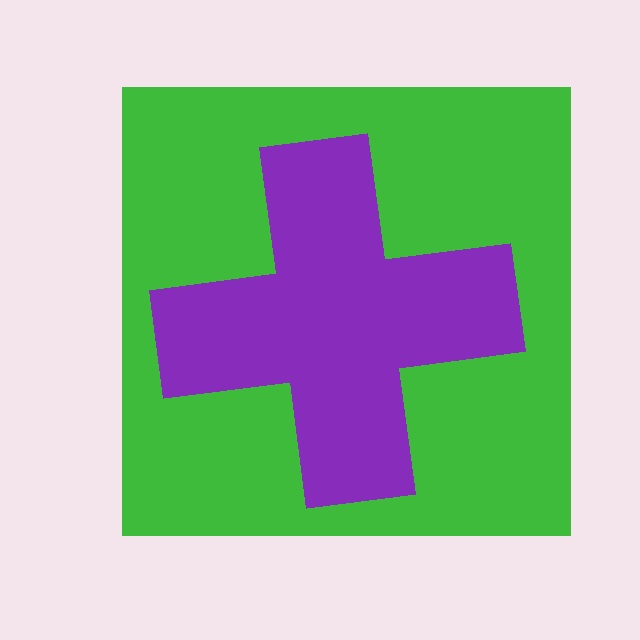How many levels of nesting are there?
2.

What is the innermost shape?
The purple cross.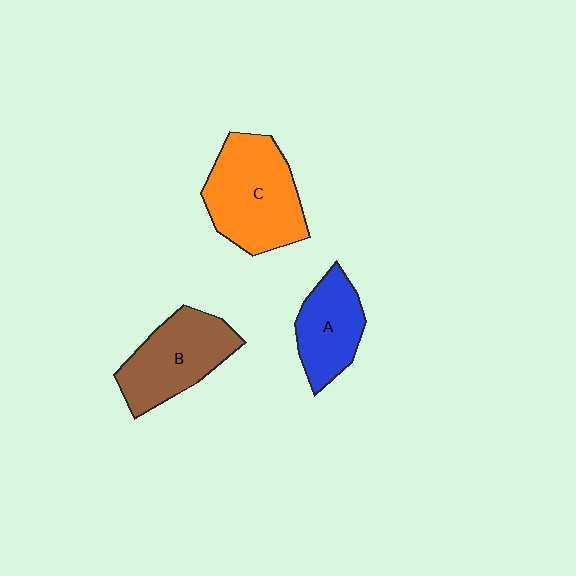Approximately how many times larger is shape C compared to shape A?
Approximately 1.6 times.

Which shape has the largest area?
Shape C (orange).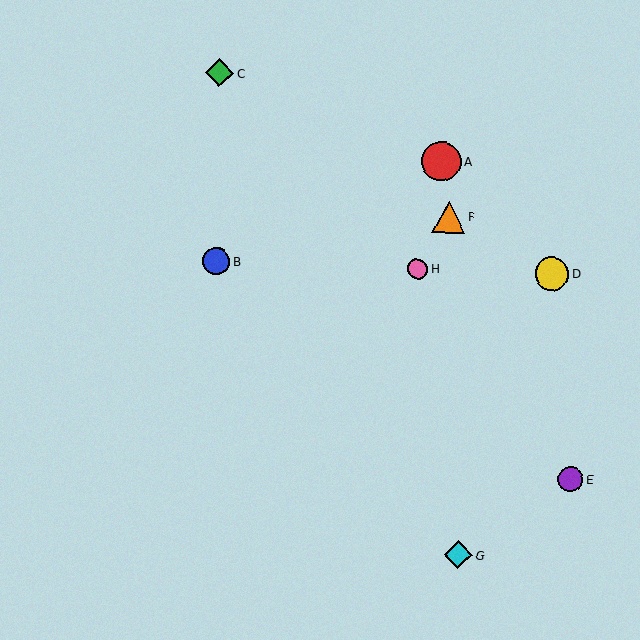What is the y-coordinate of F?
Object F is at y≈217.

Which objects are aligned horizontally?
Objects B, D, H are aligned horizontally.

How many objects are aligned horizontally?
3 objects (B, D, H) are aligned horizontally.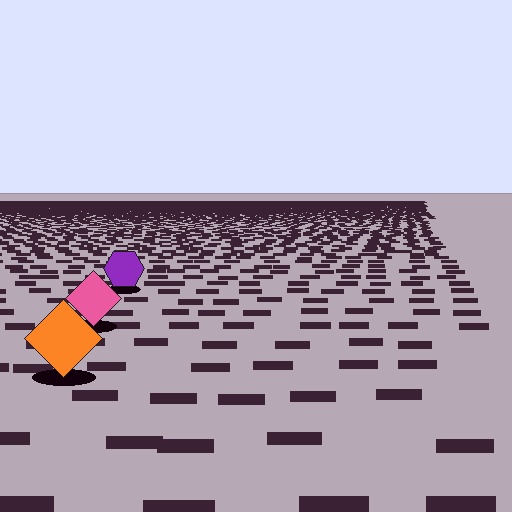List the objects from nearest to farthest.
From nearest to farthest: the orange diamond, the pink diamond, the purple hexagon.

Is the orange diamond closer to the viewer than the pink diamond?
Yes. The orange diamond is closer — you can tell from the texture gradient: the ground texture is coarser near it.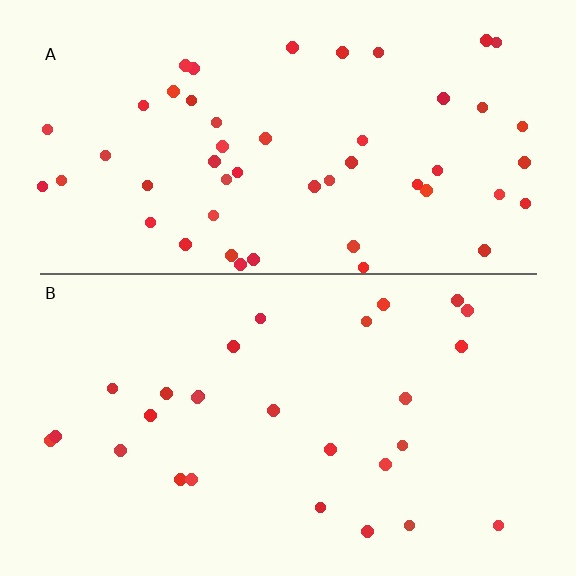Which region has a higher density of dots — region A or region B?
A (the top).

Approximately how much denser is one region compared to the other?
Approximately 1.9× — region A over region B.